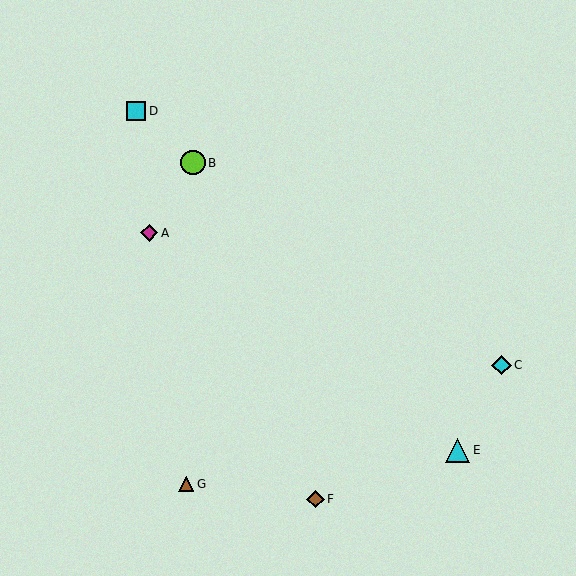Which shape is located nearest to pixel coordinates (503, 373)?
The cyan diamond (labeled C) at (502, 365) is nearest to that location.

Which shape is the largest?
The lime circle (labeled B) is the largest.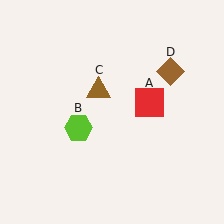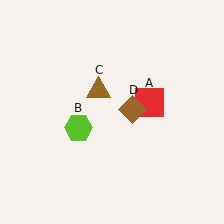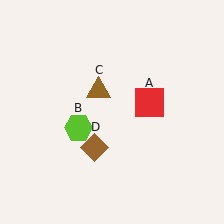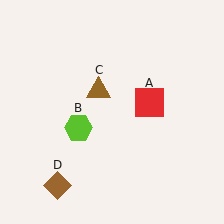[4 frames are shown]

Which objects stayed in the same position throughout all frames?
Red square (object A) and lime hexagon (object B) and brown triangle (object C) remained stationary.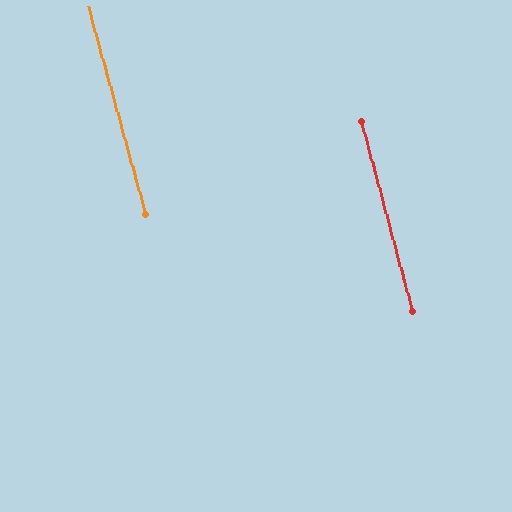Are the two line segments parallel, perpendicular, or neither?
Parallel — their directions differ by only 0.1°.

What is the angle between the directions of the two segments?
Approximately 0 degrees.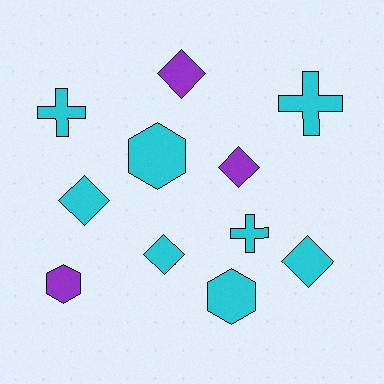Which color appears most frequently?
Cyan, with 8 objects.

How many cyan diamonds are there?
There are 3 cyan diamonds.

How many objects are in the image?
There are 11 objects.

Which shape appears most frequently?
Diamond, with 5 objects.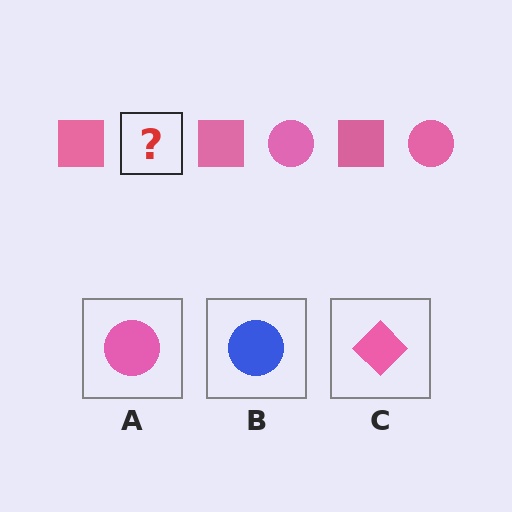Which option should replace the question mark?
Option A.